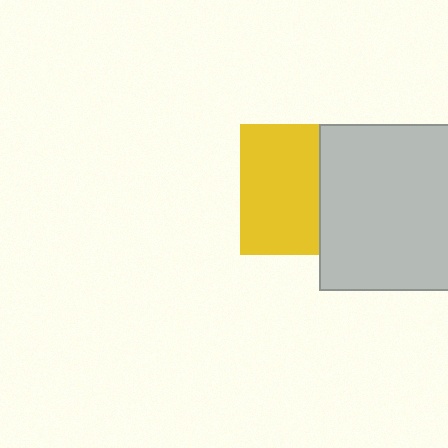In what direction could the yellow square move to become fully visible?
The yellow square could move left. That would shift it out from behind the light gray square entirely.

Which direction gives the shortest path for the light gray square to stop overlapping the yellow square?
Moving right gives the shortest separation.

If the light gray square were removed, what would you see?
You would see the complete yellow square.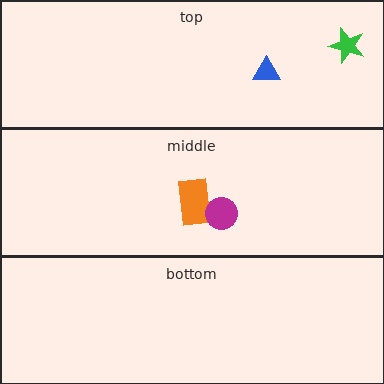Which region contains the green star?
The top region.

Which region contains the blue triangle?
The top region.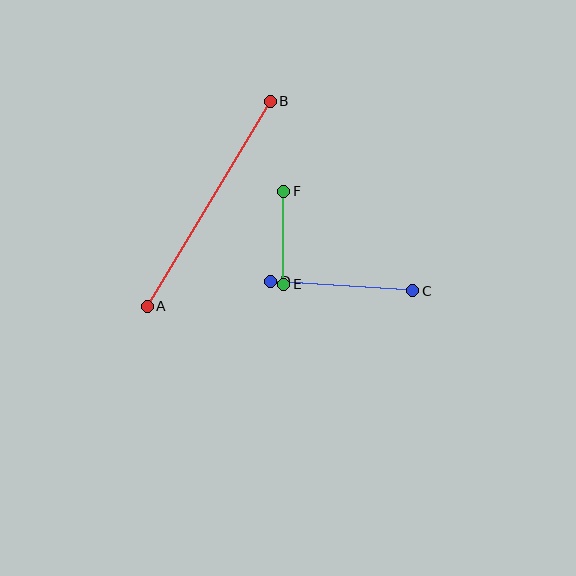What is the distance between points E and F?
The distance is approximately 93 pixels.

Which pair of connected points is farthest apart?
Points A and B are farthest apart.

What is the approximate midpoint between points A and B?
The midpoint is at approximately (209, 204) pixels.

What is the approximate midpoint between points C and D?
The midpoint is at approximately (342, 286) pixels.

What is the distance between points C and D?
The distance is approximately 142 pixels.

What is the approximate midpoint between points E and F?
The midpoint is at approximately (284, 238) pixels.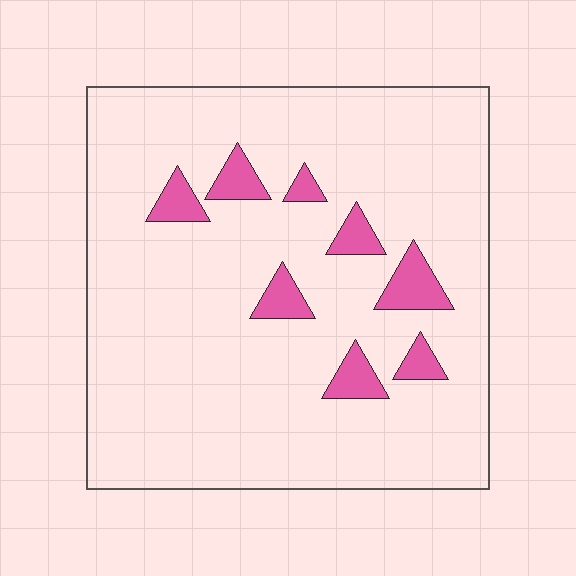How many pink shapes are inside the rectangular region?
8.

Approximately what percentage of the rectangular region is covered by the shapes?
Approximately 10%.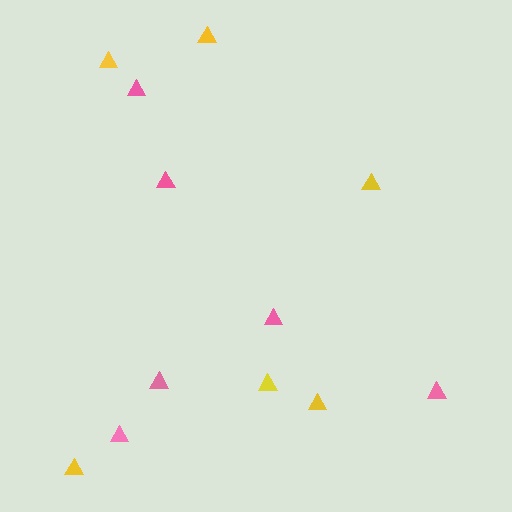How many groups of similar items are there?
There are 2 groups: one group of yellow triangles (6) and one group of pink triangles (6).